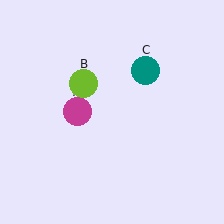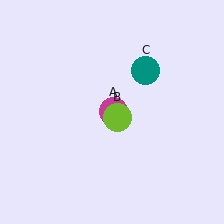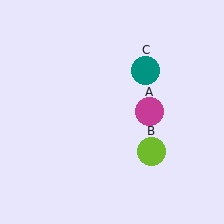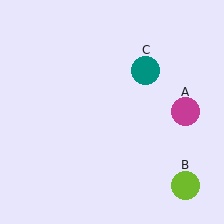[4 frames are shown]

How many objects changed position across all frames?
2 objects changed position: magenta circle (object A), lime circle (object B).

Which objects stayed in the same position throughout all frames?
Teal circle (object C) remained stationary.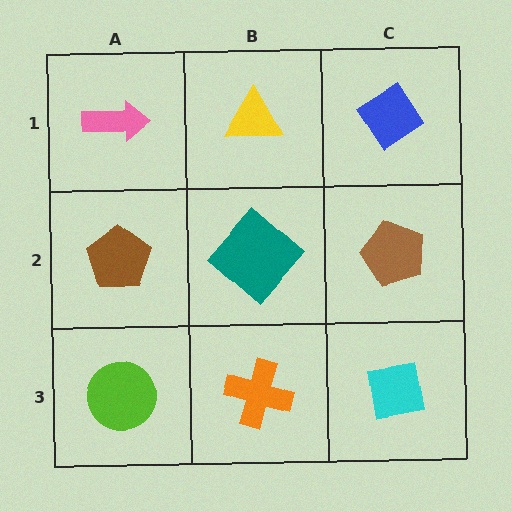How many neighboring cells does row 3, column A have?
2.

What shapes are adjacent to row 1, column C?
A brown pentagon (row 2, column C), a yellow triangle (row 1, column B).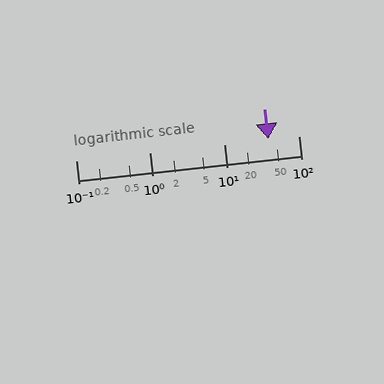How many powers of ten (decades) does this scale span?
The scale spans 3 decades, from 0.1 to 100.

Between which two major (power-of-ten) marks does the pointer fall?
The pointer is between 10 and 100.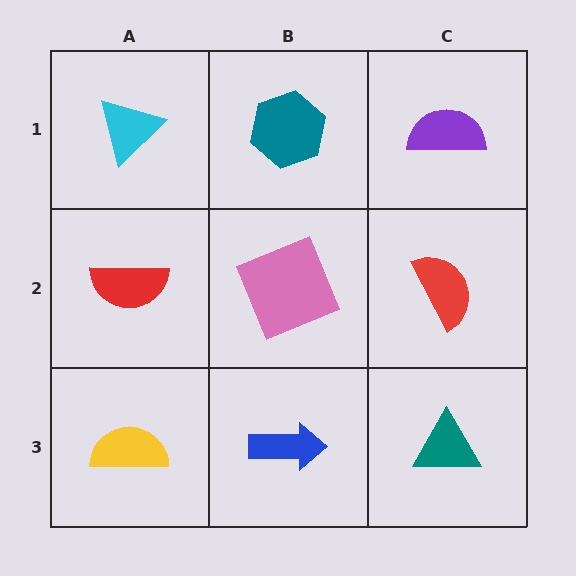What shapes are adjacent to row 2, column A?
A cyan triangle (row 1, column A), a yellow semicircle (row 3, column A), a pink square (row 2, column B).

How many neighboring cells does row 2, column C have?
3.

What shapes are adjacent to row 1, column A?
A red semicircle (row 2, column A), a teal hexagon (row 1, column B).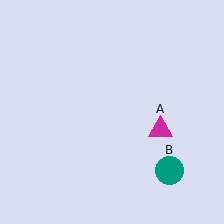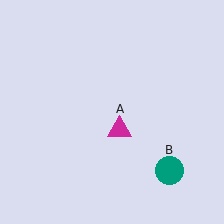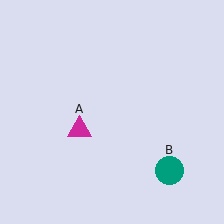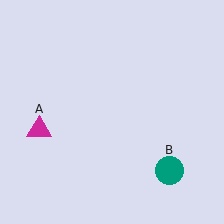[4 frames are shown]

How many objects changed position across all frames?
1 object changed position: magenta triangle (object A).